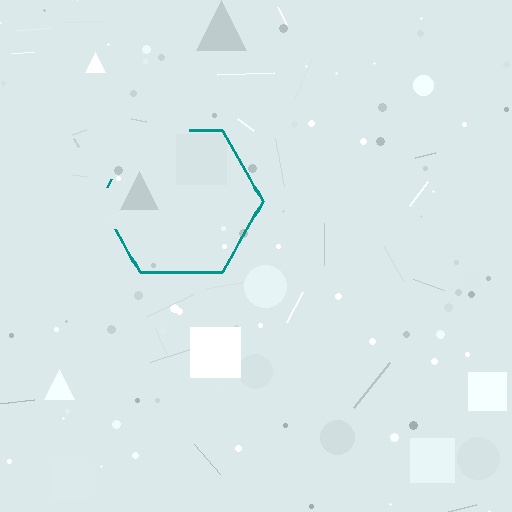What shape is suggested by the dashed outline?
The dashed outline suggests a hexagon.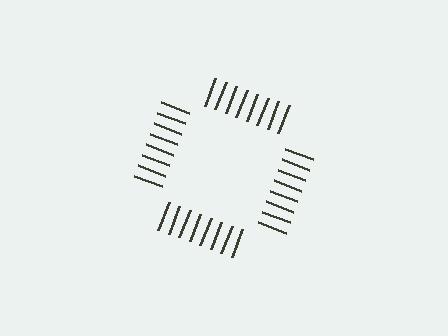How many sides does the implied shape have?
4 sides — the line-ends trace a square.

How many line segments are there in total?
32 — 8 along each of the 4 edges.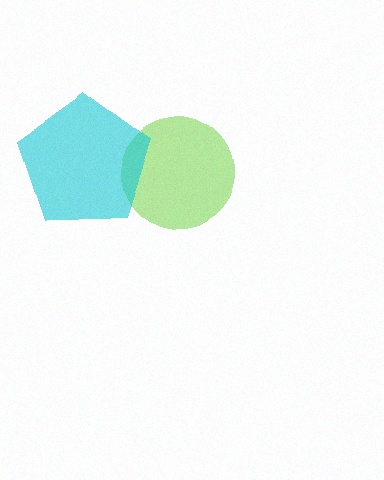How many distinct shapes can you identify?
There are 2 distinct shapes: a lime circle, a cyan pentagon.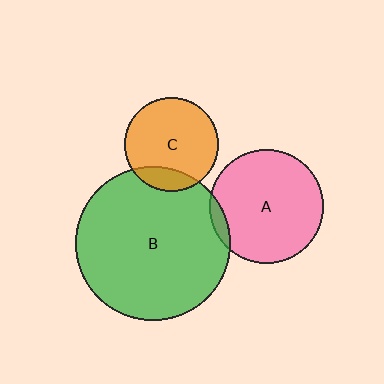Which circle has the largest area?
Circle B (green).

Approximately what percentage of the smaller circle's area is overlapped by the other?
Approximately 15%.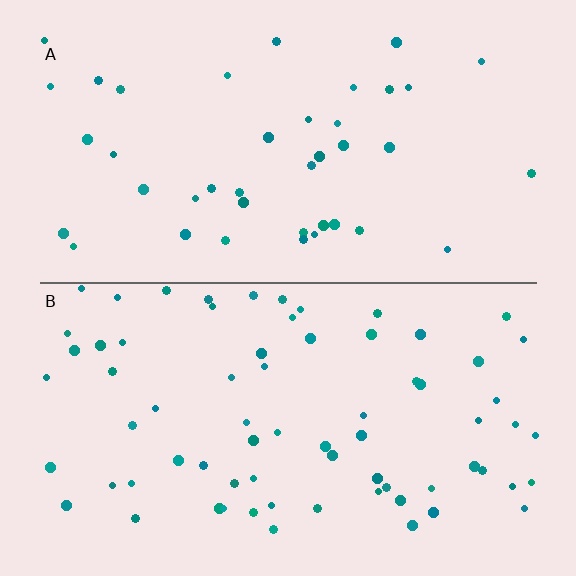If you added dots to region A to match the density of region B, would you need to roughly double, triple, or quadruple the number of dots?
Approximately double.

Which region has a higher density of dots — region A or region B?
B (the bottom).